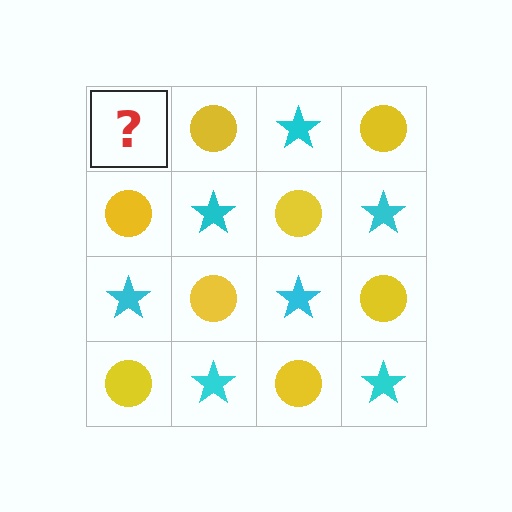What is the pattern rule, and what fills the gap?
The rule is that it alternates cyan star and yellow circle in a checkerboard pattern. The gap should be filled with a cyan star.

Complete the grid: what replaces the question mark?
The question mark should be replaced with a cyan star.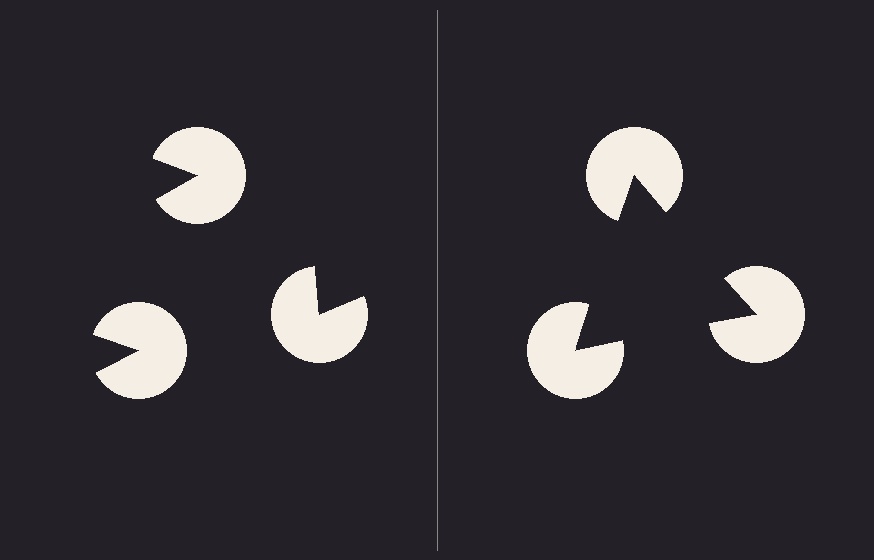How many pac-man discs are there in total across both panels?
6 — 3 on each side.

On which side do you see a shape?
An illusory triangle appears on the right side. On the left side the wedge cuts are rotated, so no coherent shape forms.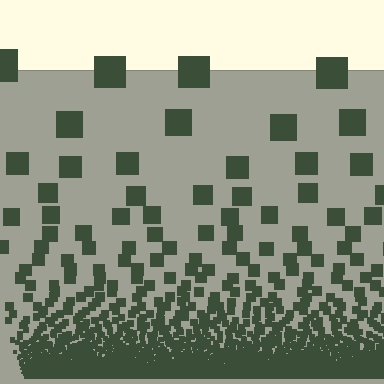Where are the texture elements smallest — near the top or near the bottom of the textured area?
Near the bottom.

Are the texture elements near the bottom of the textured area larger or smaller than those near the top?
Smaller. The gradient is inverted — elements near the bottom are smaller and denser.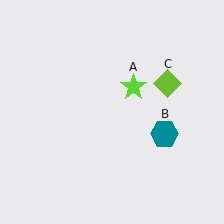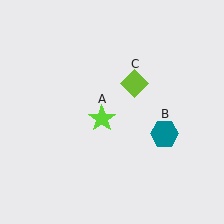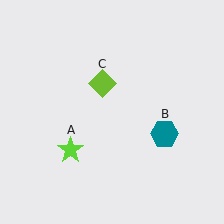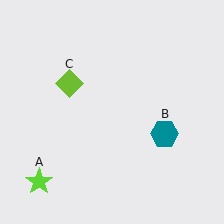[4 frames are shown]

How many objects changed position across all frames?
2 objects changed position: lime star (object A), lime diamond (object C).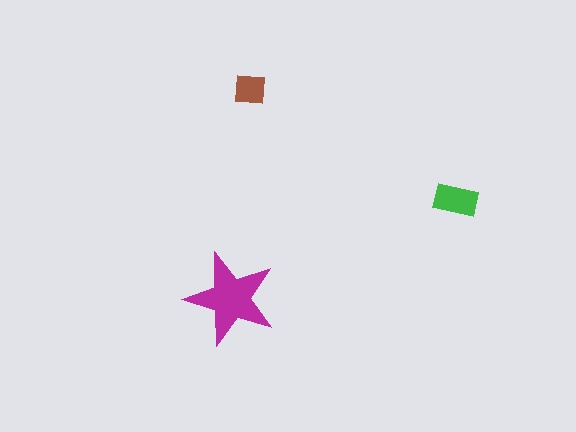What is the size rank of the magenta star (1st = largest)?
1st.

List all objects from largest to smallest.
The magenta star, the green rectangle, the brown square.